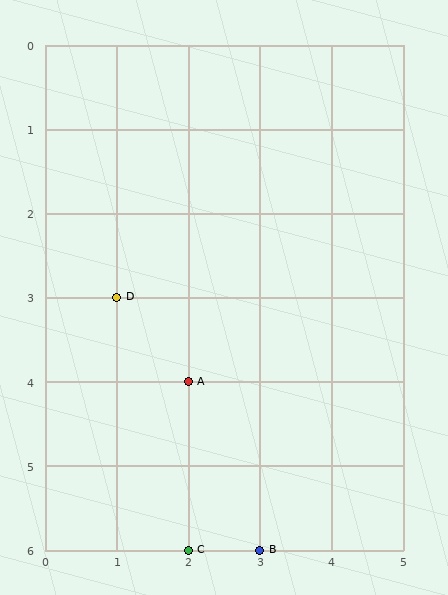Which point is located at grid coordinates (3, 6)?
Point B is at (3, 6).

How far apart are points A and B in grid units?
Points A and B are 1 column and 2 rows apart (about 2.2 grid units diagonally).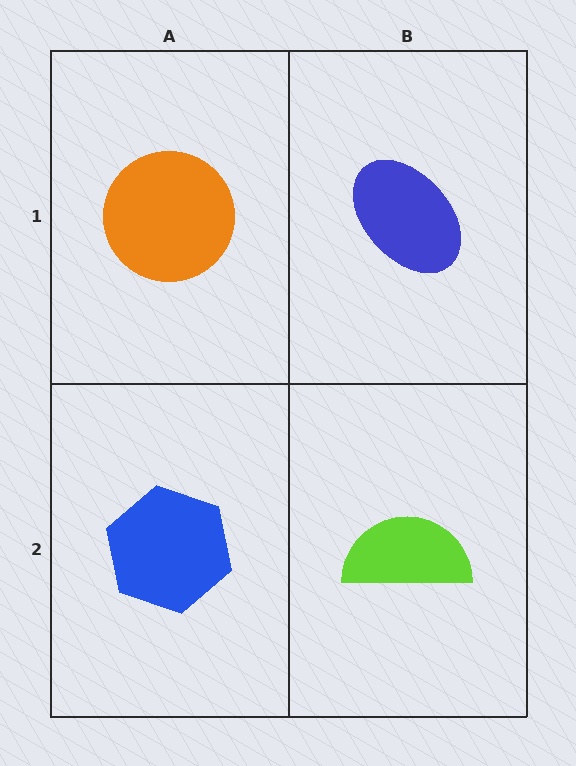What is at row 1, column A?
An orange circle.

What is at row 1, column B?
A blue ellipse.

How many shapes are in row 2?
2 shapes.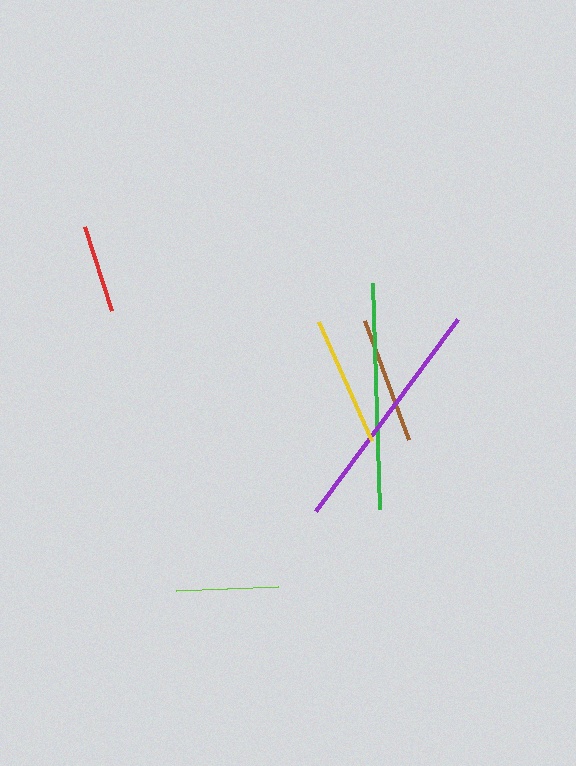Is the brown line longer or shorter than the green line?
The green line is longer than the brown line.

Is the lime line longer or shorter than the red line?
The lime line is longer than the red line.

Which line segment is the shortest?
The red line is the shortest at approximately 89 pixels.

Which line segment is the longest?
The purple line is the longest at approximately 239 pixels.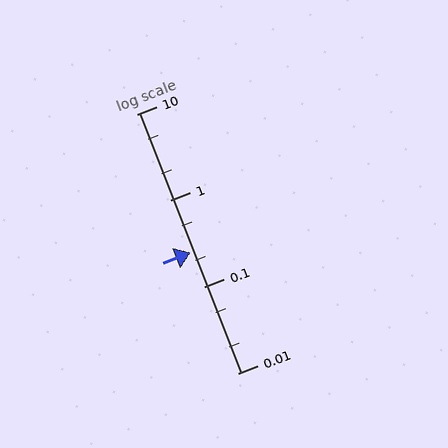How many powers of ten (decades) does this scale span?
The scale spans 3 decades, from 0.01 to 10.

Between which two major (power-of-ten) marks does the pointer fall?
The pointer is between 0.1 and 1.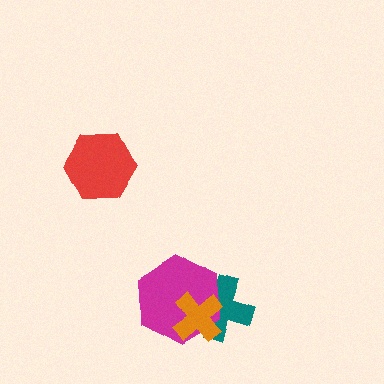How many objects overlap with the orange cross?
2 objects overlap with the orange cross.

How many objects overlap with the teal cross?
2 objects overlap with the teal cross.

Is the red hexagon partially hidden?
No, no other shape covers it.